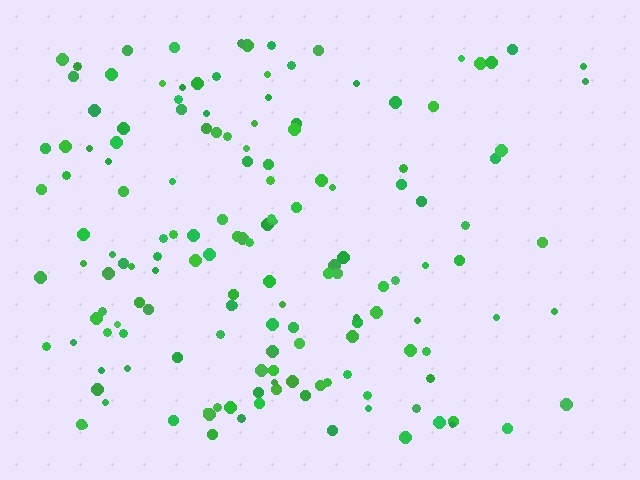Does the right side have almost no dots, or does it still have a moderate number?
Still a moderate number, just noticeably fewer than the left.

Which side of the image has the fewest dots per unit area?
The right.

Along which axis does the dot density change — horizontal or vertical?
Horizontal.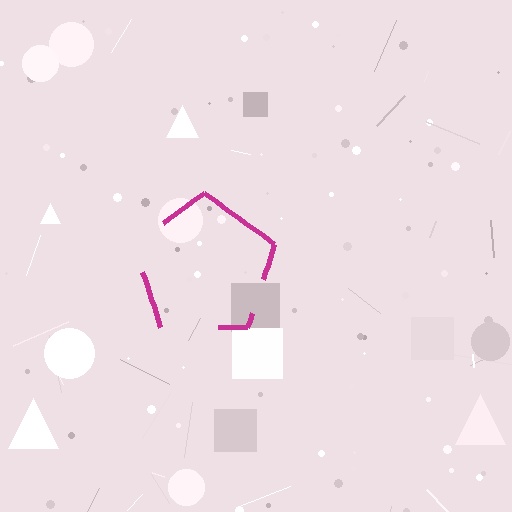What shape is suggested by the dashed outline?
The dashed outline suggests a pentagon.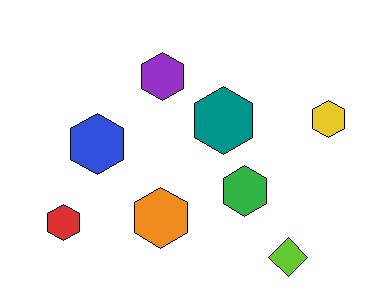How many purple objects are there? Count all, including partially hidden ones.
There is 1 purple object.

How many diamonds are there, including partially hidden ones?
There is 1 diamond.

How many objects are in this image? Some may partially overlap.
There are 8 objects.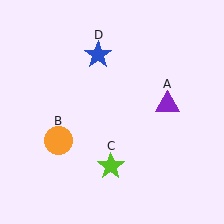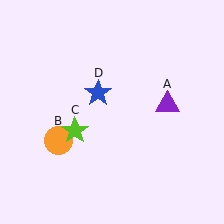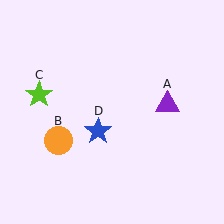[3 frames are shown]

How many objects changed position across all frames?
2 objects changed position: lime star (object C), blue star (object D).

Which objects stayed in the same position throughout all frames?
Purple triangle (object A) and orange circle (object B) remained stationary.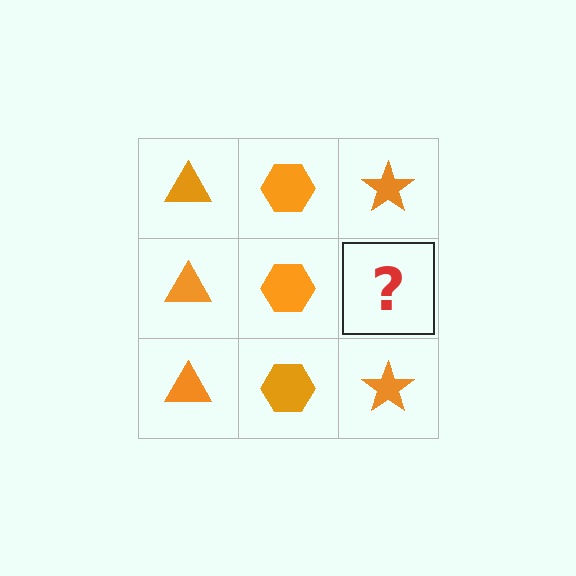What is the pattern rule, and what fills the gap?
The rule is that each column has a consistent shape. The gap should be filled with an orange star.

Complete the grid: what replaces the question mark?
The question mark should be replaced with an orange star.